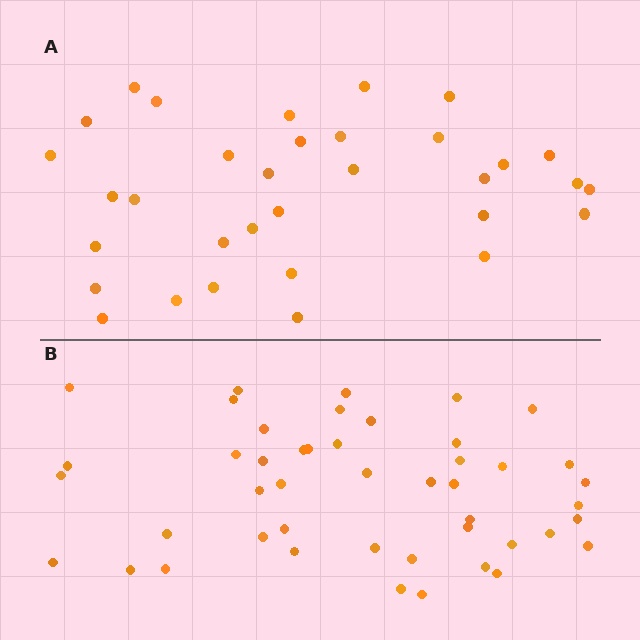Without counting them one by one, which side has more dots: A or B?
Region B (the bottom region) has more dots.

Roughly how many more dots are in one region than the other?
Region B has approximately 15 more dots than region A.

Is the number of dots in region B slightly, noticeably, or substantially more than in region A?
Region B has noticeably more, but not dramatically so. The ratio is roughly 1.4 to 1.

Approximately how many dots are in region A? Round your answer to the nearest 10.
About 30 dots. (The exact count is 33, which rounds to 30.)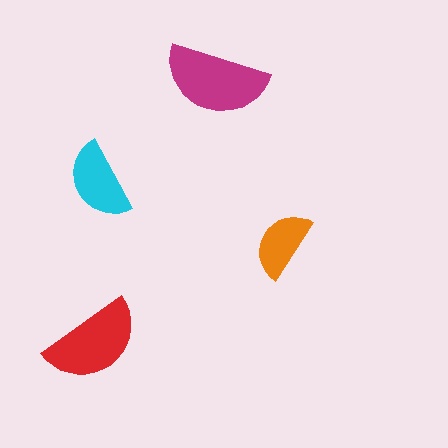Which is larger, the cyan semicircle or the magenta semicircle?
The magenta one.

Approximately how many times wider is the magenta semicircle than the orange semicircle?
About 1.5 times wider.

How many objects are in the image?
There are 4 objects in the image.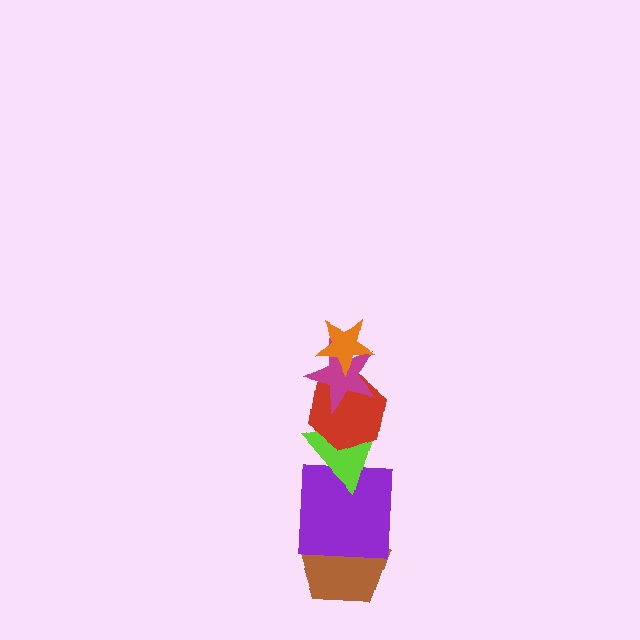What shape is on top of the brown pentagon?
The purple square is on top of the brown pentagon.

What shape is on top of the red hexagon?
The magenta star is on top of the red hexagon.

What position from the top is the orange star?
The orange star is 1st from the top.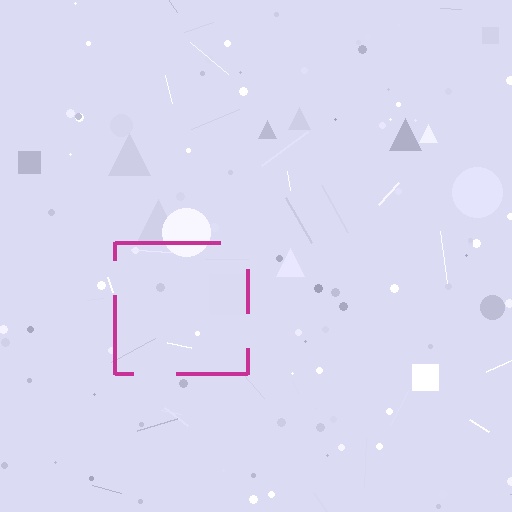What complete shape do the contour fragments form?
The contour fragments form a square.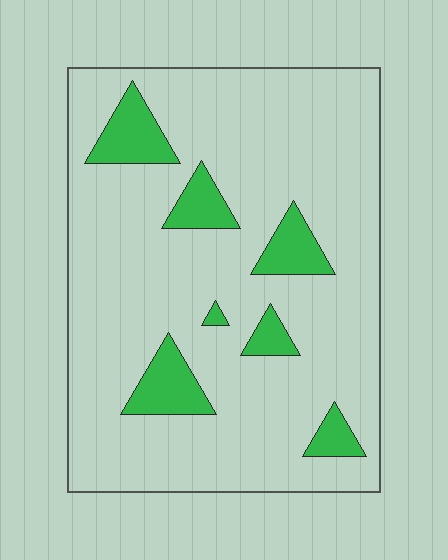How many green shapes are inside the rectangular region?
7.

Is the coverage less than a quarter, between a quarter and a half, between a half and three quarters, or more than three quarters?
Less than a quarter.